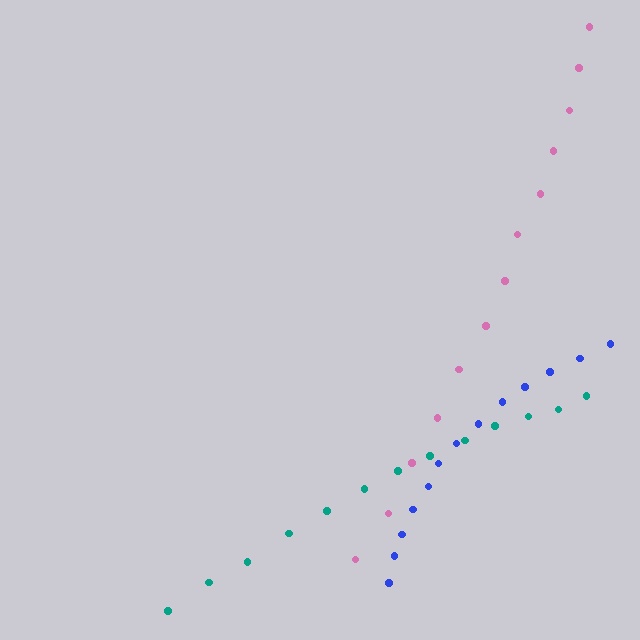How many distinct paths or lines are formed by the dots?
There are 3 distinct paths.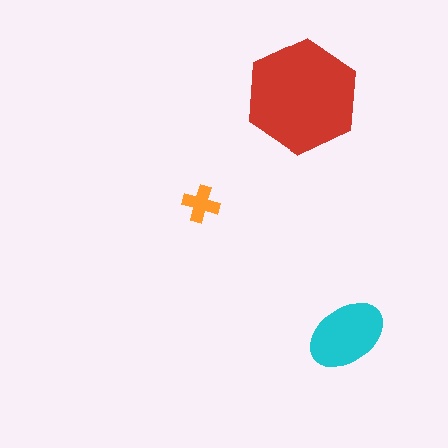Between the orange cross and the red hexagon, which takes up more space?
The red hexagon.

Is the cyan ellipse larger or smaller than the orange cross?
Larger.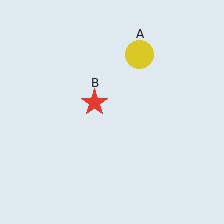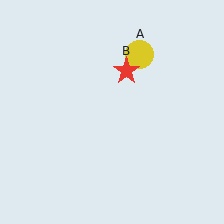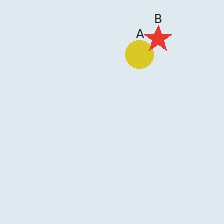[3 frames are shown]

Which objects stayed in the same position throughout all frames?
Yellow circle (object A) remained stationary.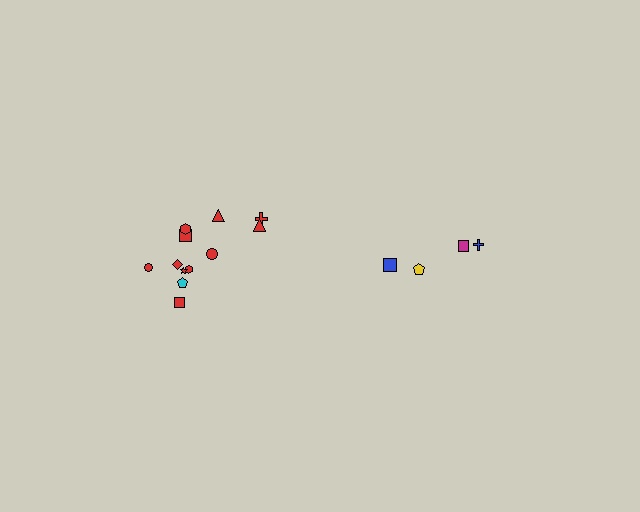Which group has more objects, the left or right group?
The left group.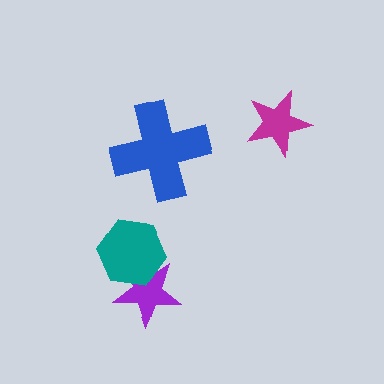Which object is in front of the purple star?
The teal hexagon is in front of the purple star.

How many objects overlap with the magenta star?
0 objects overlap with the magenta star.